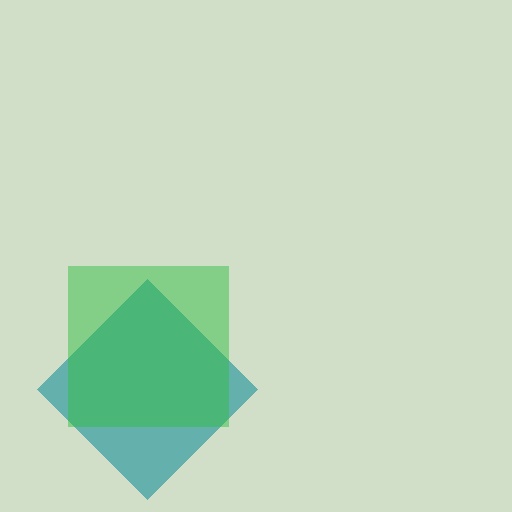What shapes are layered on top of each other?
The layered shapes are: a teal diamond, a green square.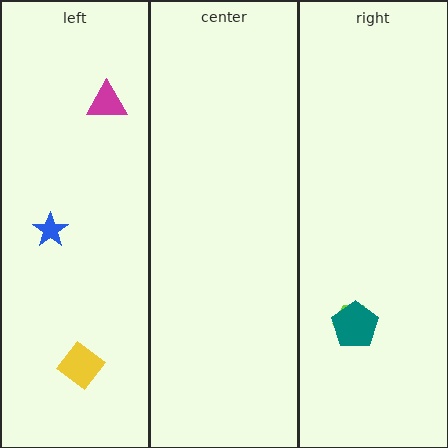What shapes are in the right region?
The lime hexagon, the teal pentagon.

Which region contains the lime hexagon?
The right region.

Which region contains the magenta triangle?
The left region.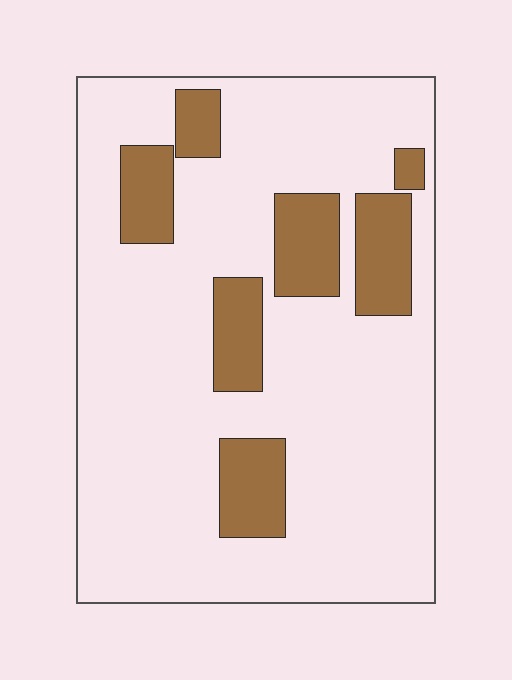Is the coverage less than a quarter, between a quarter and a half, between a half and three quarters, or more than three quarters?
Less than a quarter.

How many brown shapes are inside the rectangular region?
7.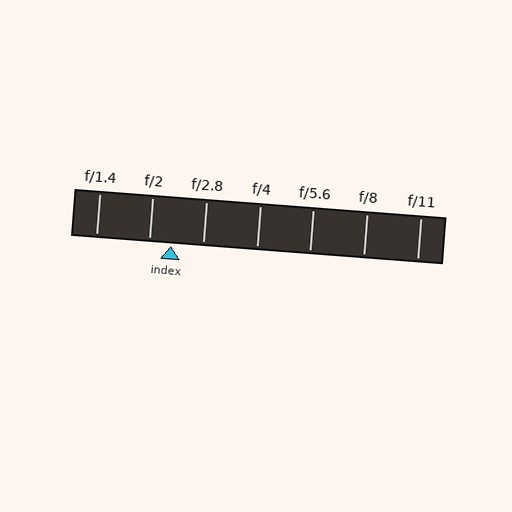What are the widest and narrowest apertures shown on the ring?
The widest aperture shown is f/1.4 and the narrowest is f/11.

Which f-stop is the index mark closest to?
The index mark is closest to f/2.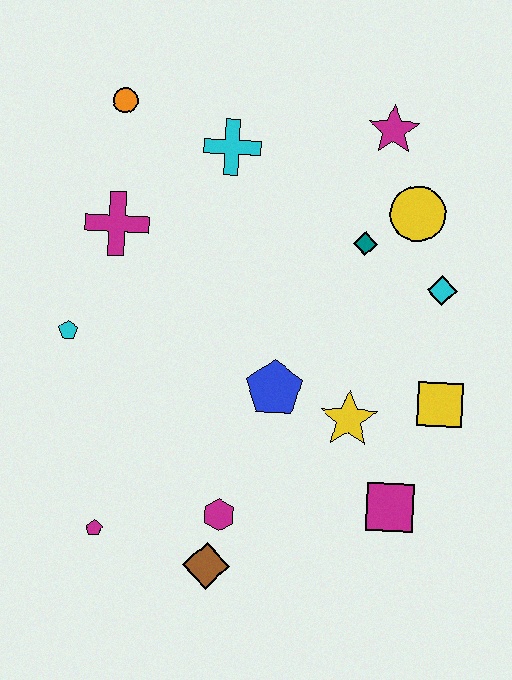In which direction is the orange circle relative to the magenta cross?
The orange circle is above the magenta cross.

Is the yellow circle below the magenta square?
No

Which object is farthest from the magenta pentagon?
The magenta star is farthest from the magenta pentagon.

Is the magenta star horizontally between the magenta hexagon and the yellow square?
Yes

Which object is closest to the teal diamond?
The yellow circle is closest to the teal diamond.